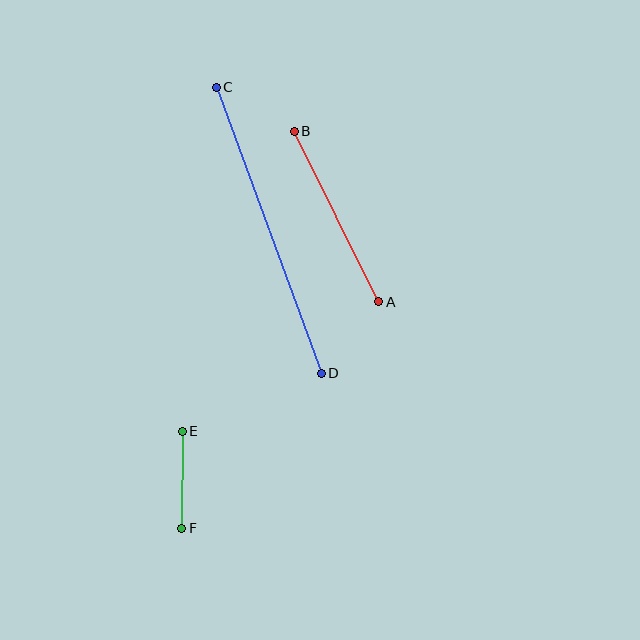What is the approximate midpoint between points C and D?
The midpoint is at approximately (269, 230) pixels.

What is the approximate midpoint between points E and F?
The midpoint is at approximately (182, 480) pixels.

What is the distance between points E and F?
The distance is approximately 97 pixels.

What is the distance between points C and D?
The distance is approximately 305 pixels.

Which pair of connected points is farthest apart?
Points C and D are farthest apart.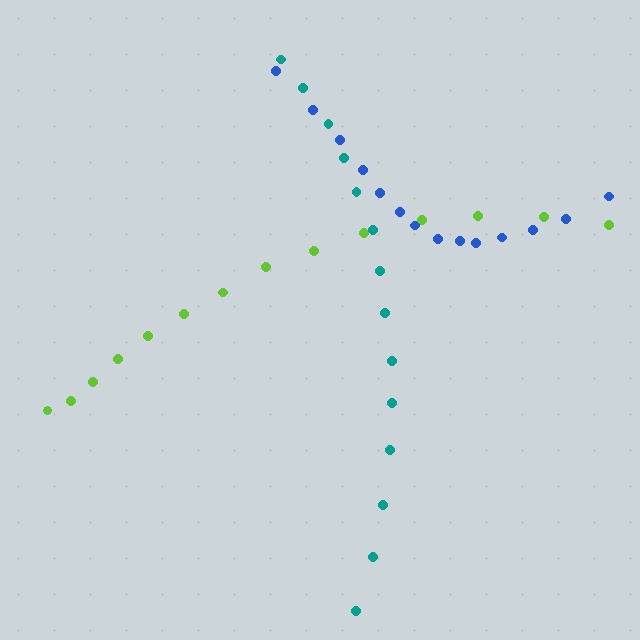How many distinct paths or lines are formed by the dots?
There are 3 distinct paths.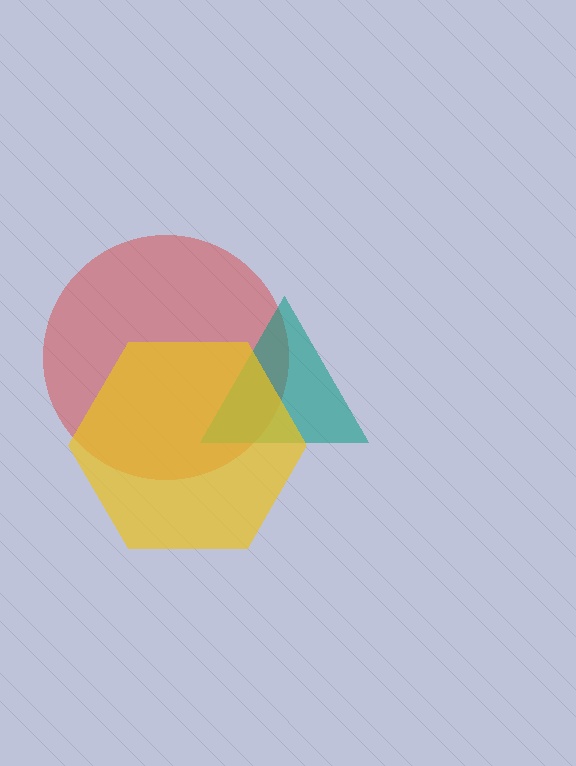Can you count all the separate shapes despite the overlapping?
Yes, there are 3 separate shapes.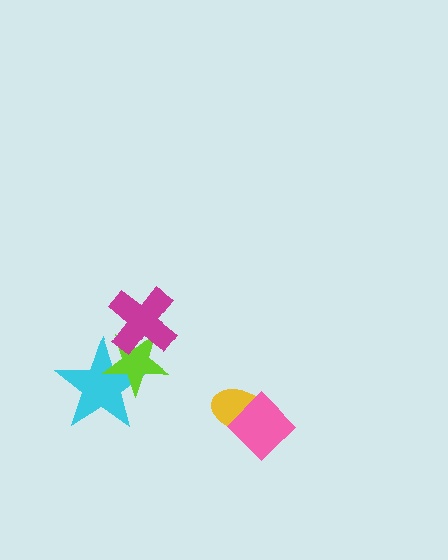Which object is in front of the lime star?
The magenta cross is in front of the lime star.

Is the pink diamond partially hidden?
No, no other shape covers it.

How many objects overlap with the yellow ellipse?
1 object overlaps with the yellow ellipse.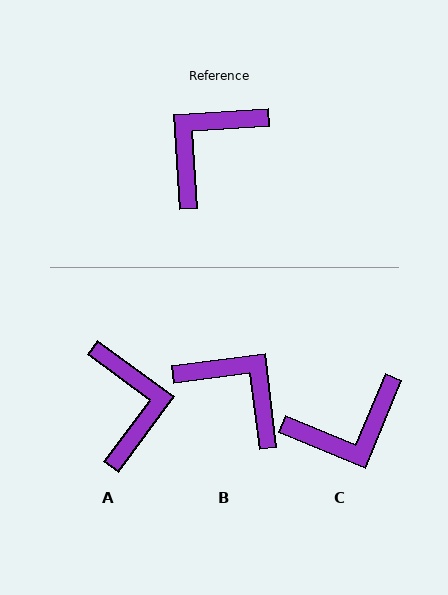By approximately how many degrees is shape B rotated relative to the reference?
Approximately 87 degrees clockwise.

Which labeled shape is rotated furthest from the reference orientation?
C, about 154 degrees away.